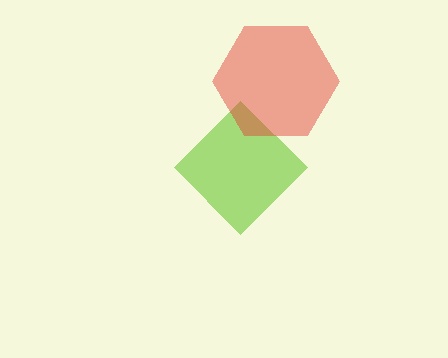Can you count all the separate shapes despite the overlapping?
Yes, there are 2 separate shapes.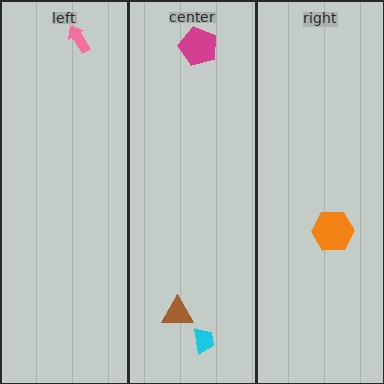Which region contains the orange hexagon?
The right region.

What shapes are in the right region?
The orange hexagon.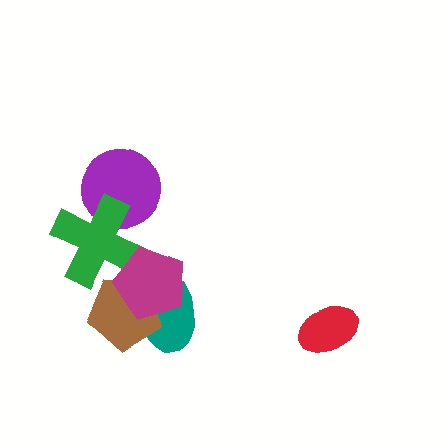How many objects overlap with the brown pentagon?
3 objects overlap with the brown pentagon.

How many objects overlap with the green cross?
3 objects overlap with the green cross.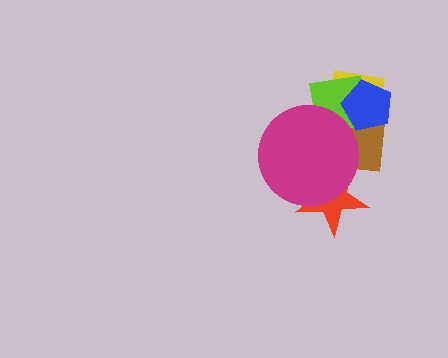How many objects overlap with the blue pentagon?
3 objects overlap with the blue pentagon.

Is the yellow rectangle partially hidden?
Yes, it is partially covered by another shape.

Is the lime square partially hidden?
Yes, it is partially covered by another shape.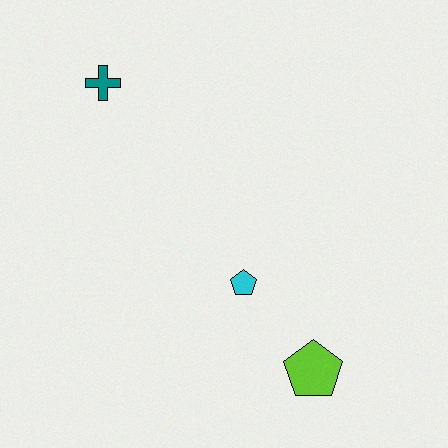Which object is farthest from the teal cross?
The lime pentagon is farthest from the teal cross.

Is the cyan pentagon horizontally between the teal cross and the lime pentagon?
Yes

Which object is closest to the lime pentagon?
The cyan pentagon is closest to the lime pentagon.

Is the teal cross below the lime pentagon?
No